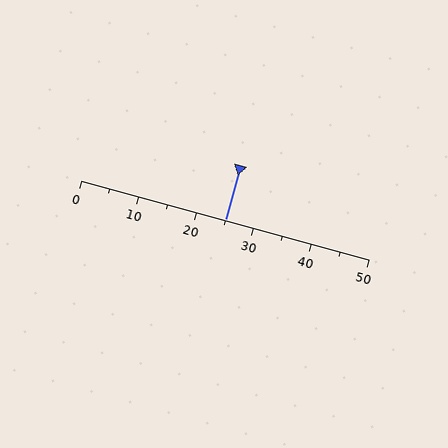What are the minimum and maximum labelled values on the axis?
The axis runs from 0 to 50.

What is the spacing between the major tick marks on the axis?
The major ticks are spaced 10 apart.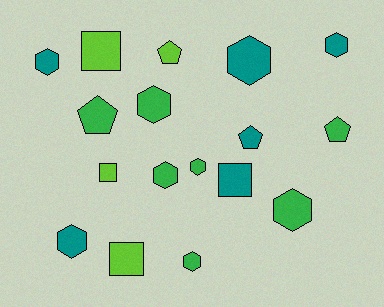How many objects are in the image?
There are 17 objects.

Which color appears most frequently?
Green, with 7 objects.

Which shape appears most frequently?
Hexagon, with 9 objects.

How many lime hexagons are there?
There are no lime hexagons.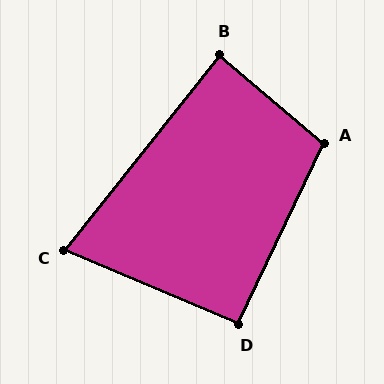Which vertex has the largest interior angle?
A, at approximately 105 degrees.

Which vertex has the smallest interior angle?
C, at approximately 75 degrees.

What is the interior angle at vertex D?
Approximately 92 degrees (approximately right).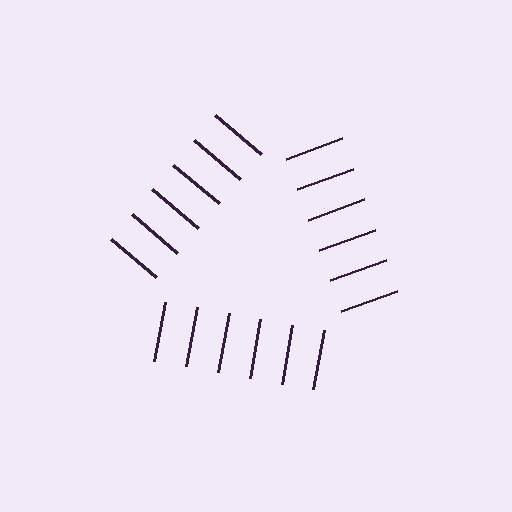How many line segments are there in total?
18 — 6 along each of the 3 edges.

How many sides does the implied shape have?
3 sides — the line-ends trace a triangle.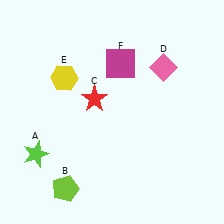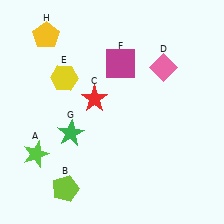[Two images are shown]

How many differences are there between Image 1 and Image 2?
There are 2 differences between the two images.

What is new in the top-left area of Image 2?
A yellow pentagon (H) was added in the top-left area of Image 2.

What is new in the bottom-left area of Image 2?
A green star (G) was added in the bottom-left area of Image 2.